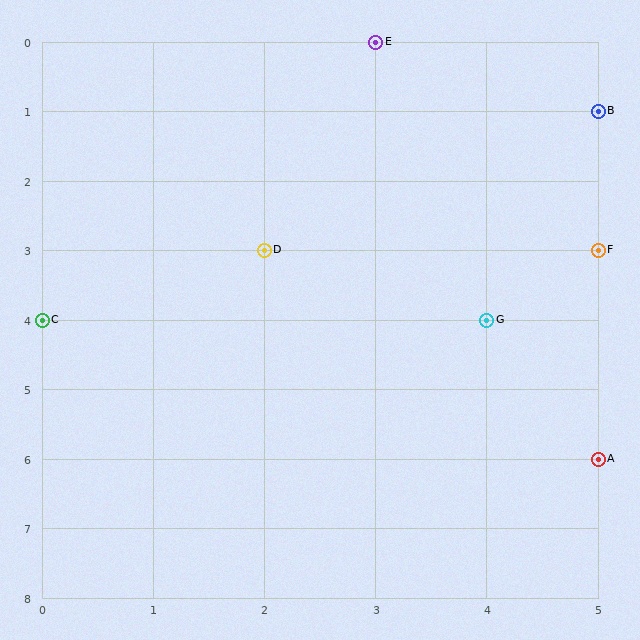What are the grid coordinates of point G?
Point G is at grid coordinates (4, 4).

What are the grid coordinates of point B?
Point B is at grid coordinates (5, 1).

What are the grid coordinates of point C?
Point C is at grid coordinates (0, 4).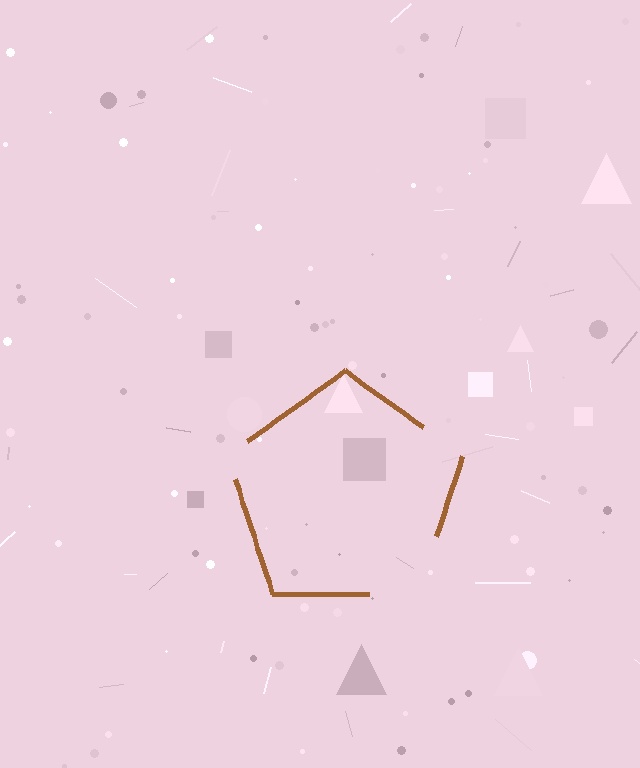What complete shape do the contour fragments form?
The contour fragments form a pentagon.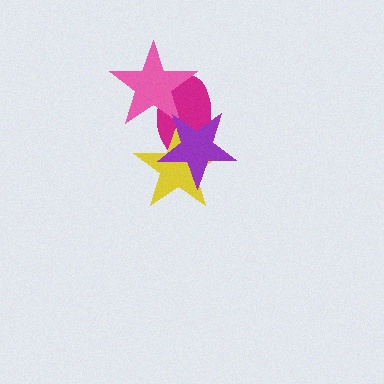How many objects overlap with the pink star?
2 objects overlap with the pink star.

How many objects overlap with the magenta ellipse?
3 objects overlap with the magenta ellipse.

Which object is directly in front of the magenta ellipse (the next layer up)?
The pink star is directly in front of the magenta ellipse.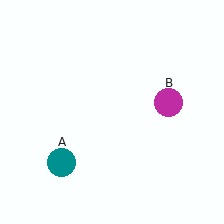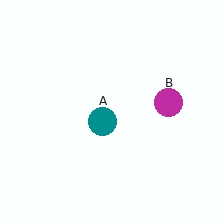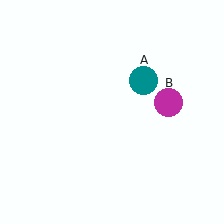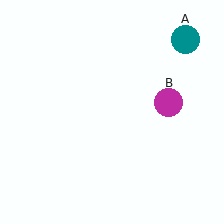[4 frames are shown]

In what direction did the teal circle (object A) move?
The teal circle (object A) moved up and to the right.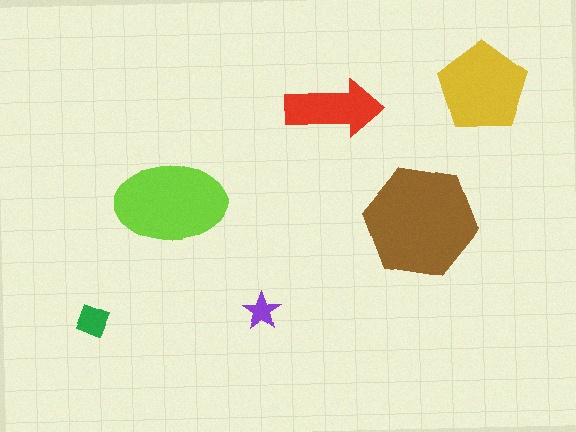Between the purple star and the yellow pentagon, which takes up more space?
The yellow pentagon.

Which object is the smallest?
The purple star.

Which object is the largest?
The brown hexagon.